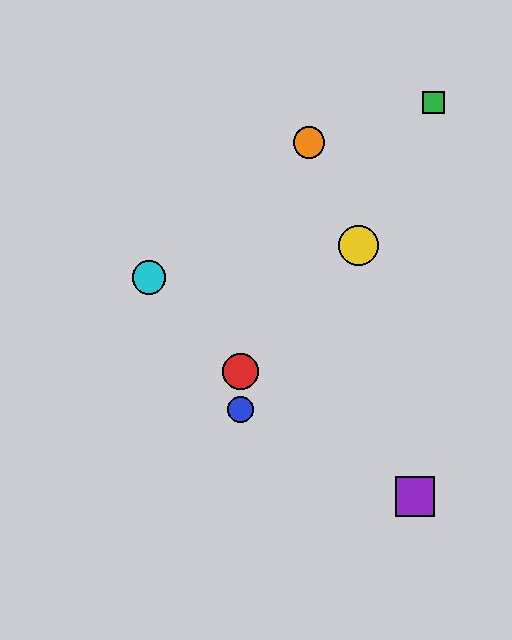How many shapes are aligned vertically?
2 shapes (the red circle, the blue circle) are aligned vertically.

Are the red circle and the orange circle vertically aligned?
No, the red circle is at x≈240 and the orange circle is at x≈309.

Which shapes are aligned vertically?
The red circle, the blue circle are aligned vertically.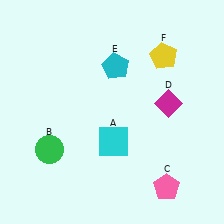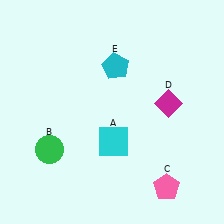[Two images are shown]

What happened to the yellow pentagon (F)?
The yellow pentagon (F) was removed in Image 2. It was in the top-right area of Image 1.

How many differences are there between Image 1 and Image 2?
There is 1 difference between the two images.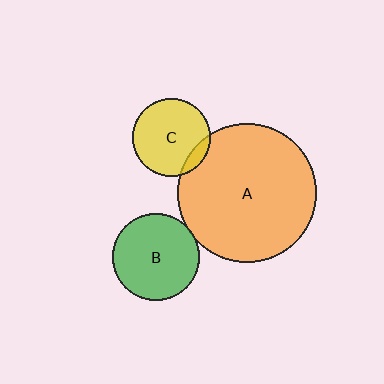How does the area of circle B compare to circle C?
Approximately 1.2 times.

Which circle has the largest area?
Circle A (orange).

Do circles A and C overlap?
Yes.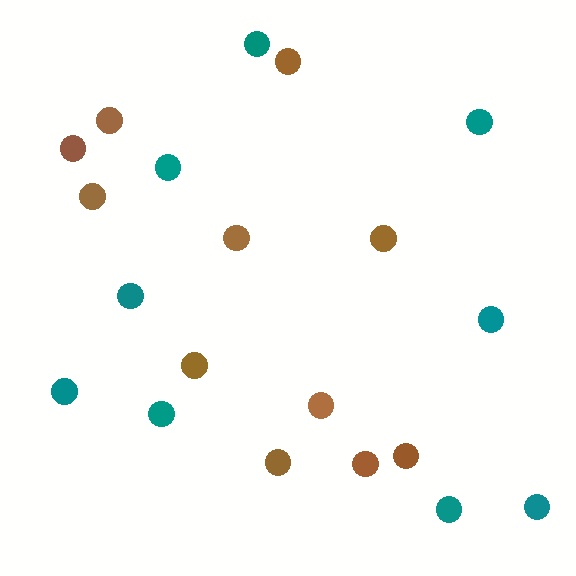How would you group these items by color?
There are 2 groups: one group of brown circles (11) and one group of teal circles (9).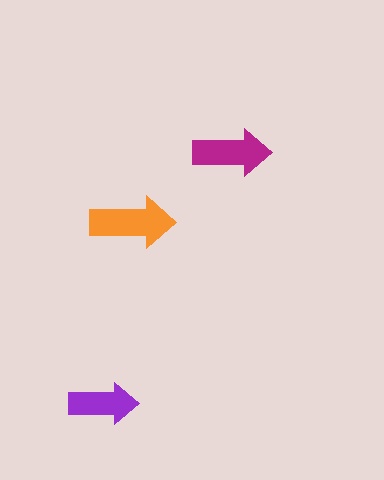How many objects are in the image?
There are 3 objects in the image.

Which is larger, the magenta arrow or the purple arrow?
The magenta one.